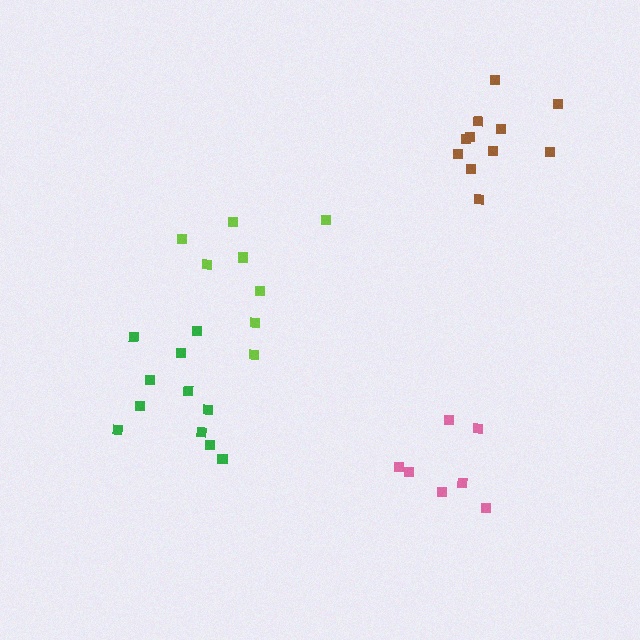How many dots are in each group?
Group 1: 8 dots, Group 2: 7 dots, Group 3: 11 dots, Group 4: 11 dots (37 total).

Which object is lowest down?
The pink cluster is bottommost.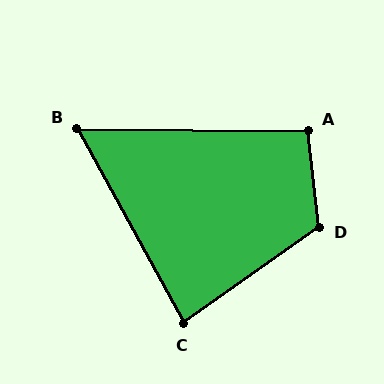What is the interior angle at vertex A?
Approximately 97 degrees (obtuse).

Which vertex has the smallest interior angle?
B, at approximately 61 degrees.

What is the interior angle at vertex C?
Approximately 83 degrees (acute).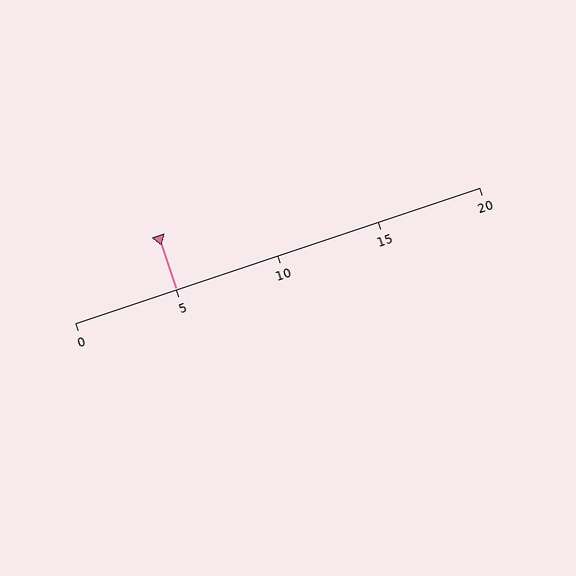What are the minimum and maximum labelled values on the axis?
The axis runs from 0 to 20.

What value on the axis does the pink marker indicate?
The marker indicates approximately 5.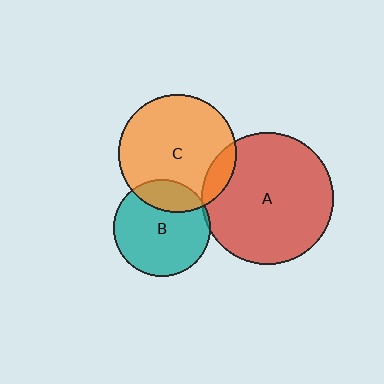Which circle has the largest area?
Circle A (red).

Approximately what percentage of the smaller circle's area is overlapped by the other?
Approximately 10%.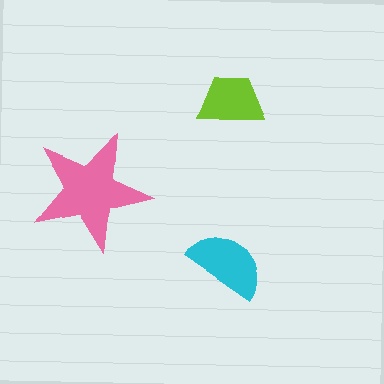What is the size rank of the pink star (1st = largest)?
1st.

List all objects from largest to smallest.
The pink star, the cyan semicircle, the lime trapezoid.